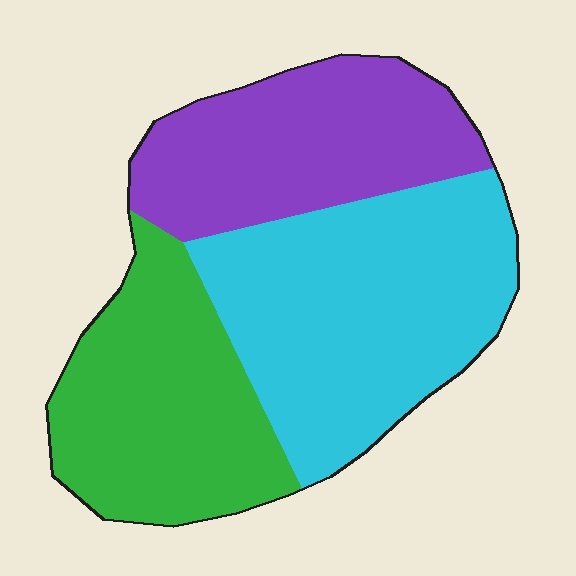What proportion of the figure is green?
Green takes up about one third (1/3) of the figure.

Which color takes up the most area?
Cyan, at roughly 40%.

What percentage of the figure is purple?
Purple takes up between a sixth and a third of the figure.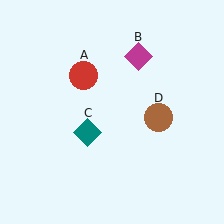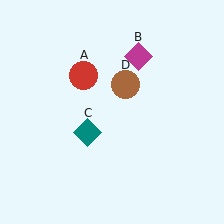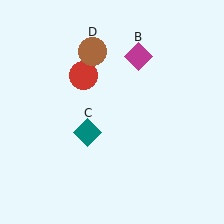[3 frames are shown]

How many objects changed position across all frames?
1 object changed position: brown circle (object D).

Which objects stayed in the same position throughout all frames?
Red circle (object A) and magenta diamond (object B) and teal diamond (object C) remained stationary.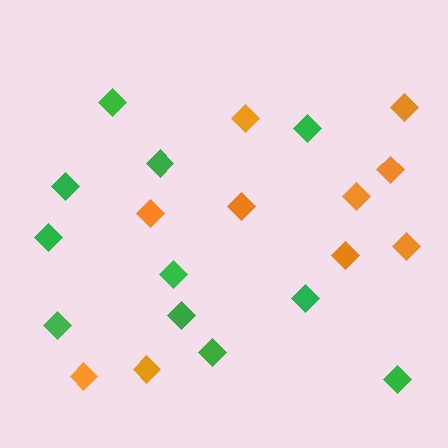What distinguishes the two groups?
There are 2 groups: one group of green diamonds (11) and one group of orange diamonds (10).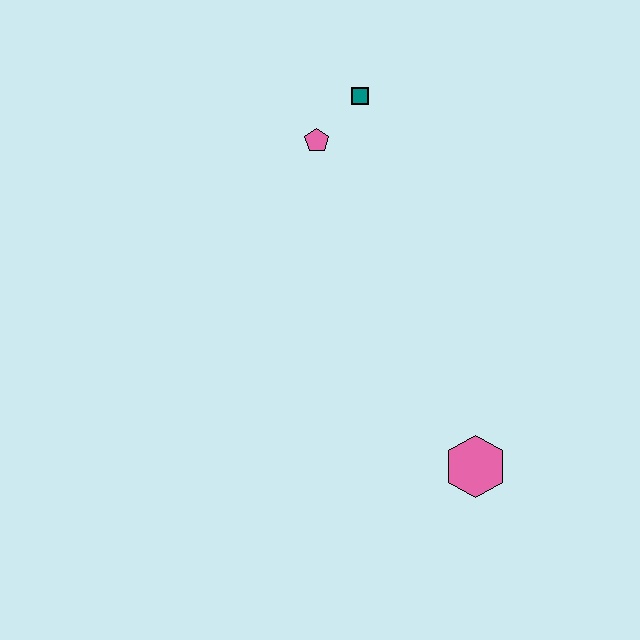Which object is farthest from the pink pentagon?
The pink hexagon is farthest from the pink pentagon.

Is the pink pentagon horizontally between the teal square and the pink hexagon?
No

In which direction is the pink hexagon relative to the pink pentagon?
The pink hexagon is below the pink pentagon.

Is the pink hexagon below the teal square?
Yes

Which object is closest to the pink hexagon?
The pink pentagon is closest to the pink hexagon.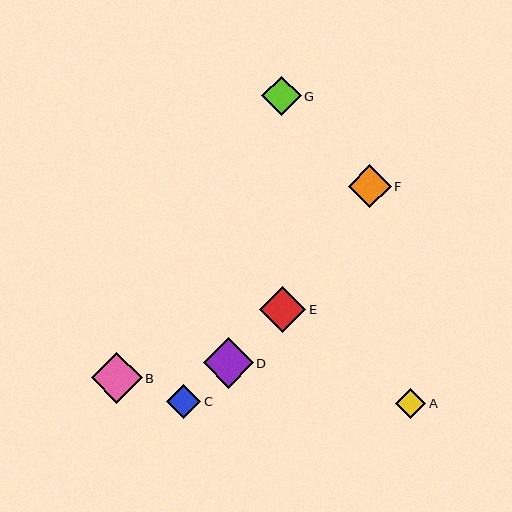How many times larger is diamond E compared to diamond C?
Diamond E is approximately 1.3 times the size of diamond C.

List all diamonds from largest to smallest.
From largest to smallest: B, D, E, F, G, C, A.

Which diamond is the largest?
Diamond B is the largest with a size of approximately 51 pixels.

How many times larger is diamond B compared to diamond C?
Diamond B is approximately 1.5 times the size of diamond C.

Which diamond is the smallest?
Diamond A is the smallest with a size of approximately 30 pixels.